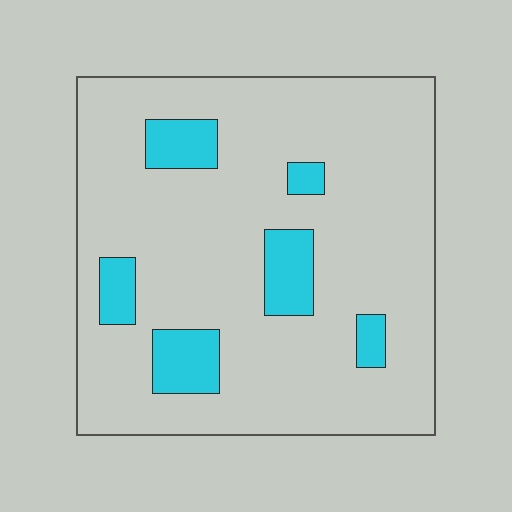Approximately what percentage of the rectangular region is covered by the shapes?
Approximately 15%.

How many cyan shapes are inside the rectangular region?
6.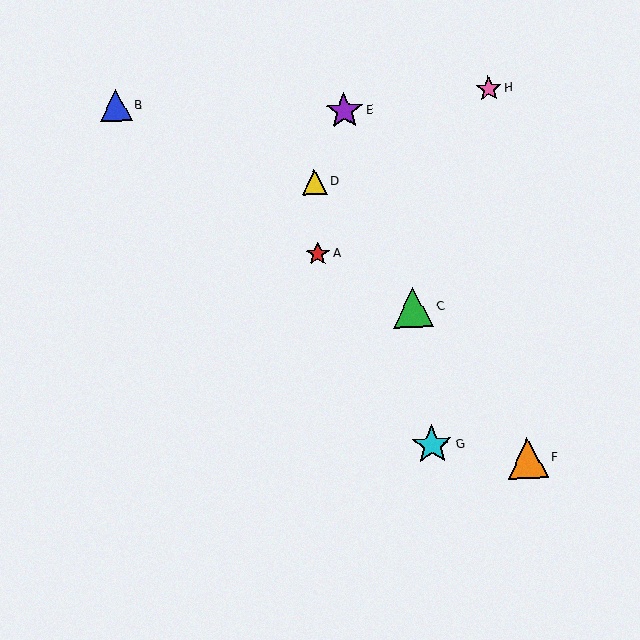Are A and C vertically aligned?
No, A is at x≈318 and C is at x≈413.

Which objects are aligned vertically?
Objects A, D are aligned vertically.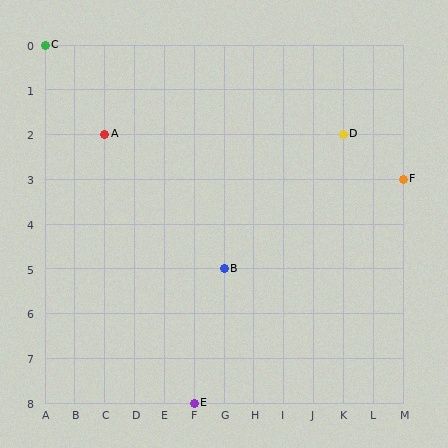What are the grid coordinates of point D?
Point D is at grid coordinates (K, 2).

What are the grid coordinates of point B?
Point B is at grid coordinates (G, 5).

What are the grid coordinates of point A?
Point A is at grid coordinates (C, 2).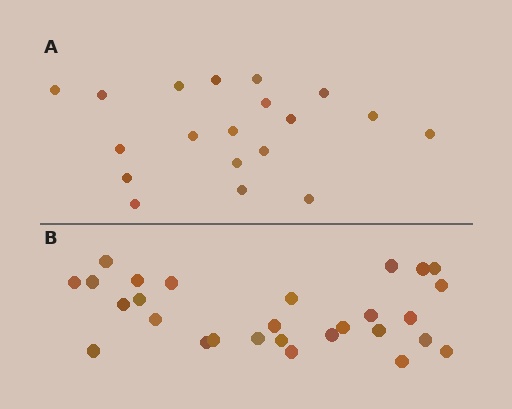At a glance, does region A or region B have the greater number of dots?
Region B (the bottom region) has more dots.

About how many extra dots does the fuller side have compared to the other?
Region B has roughly 8 or so more dots than region A.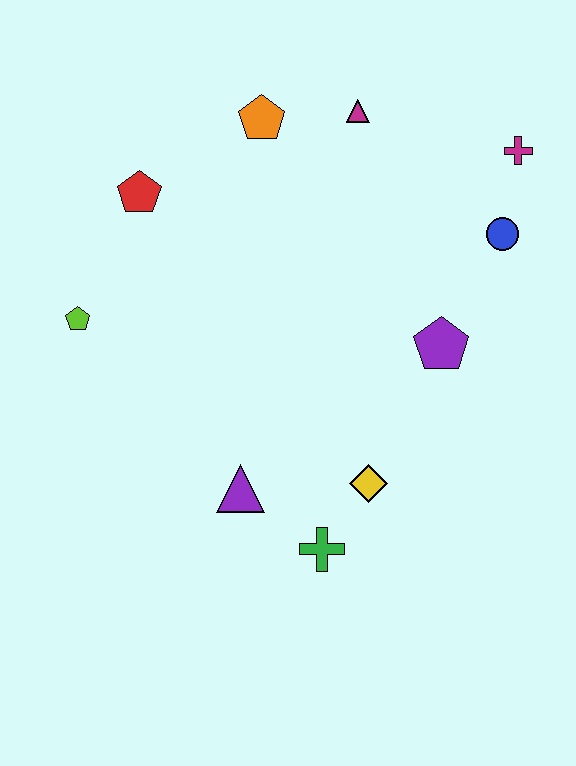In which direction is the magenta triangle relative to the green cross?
The magenta triangle is above the green cross.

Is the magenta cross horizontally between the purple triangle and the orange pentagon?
No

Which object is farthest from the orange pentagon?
The green cross is farthest from the orange pentagon.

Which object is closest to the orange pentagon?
The magenta triangle is closest to the orange pentagon.